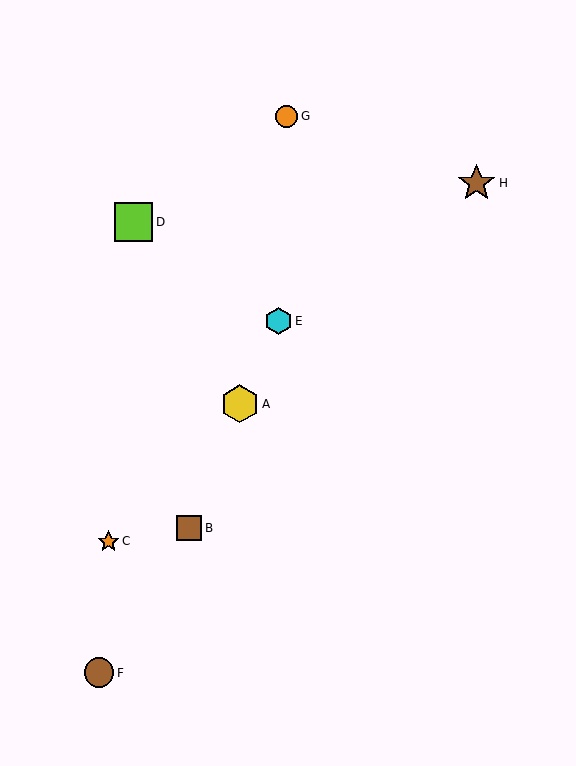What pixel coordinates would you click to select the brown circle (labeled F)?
Click at (99, 673) to select the brown circle F.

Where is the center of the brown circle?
The center of the brown circle is at (99, 673).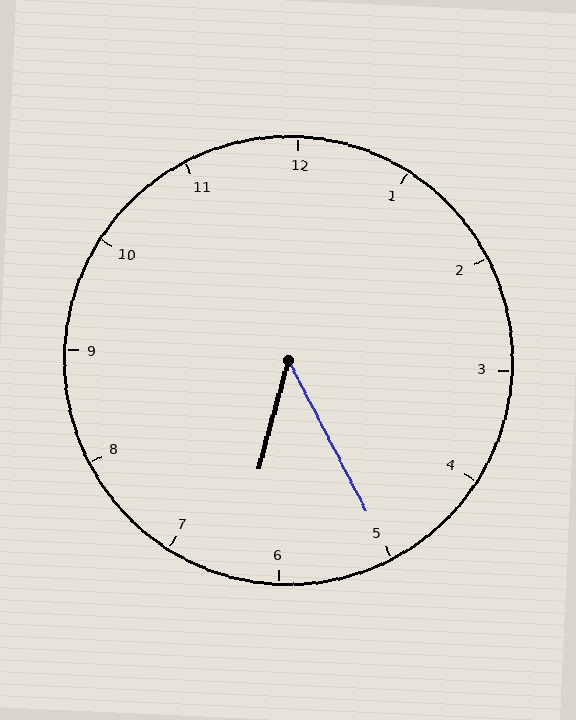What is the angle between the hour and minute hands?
Approximately 42 degrees.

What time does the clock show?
6:25.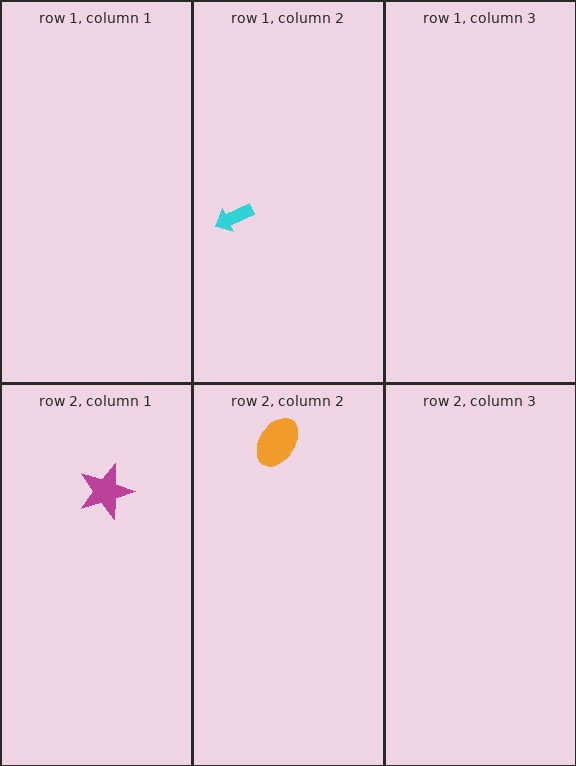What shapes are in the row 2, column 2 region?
The orange ellipse.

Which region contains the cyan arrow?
The row 1, column 2 region.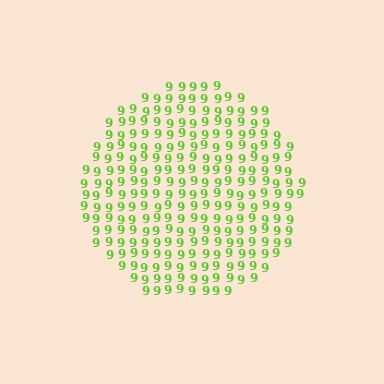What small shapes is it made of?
It is made of small digit 9's.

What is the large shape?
The large shape is a circle.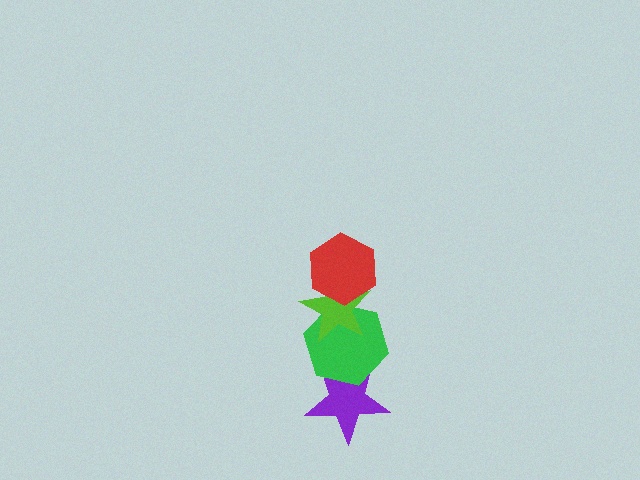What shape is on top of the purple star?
The green hexagon is on top of the purple star.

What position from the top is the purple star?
The purple star is 4th from the top.